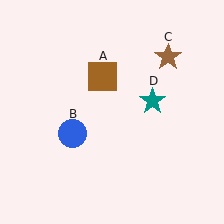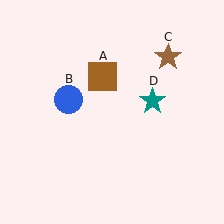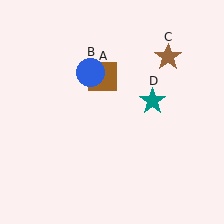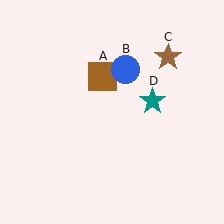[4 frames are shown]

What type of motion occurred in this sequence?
The blue circle (object B) rotated clockwise around the center of the scene.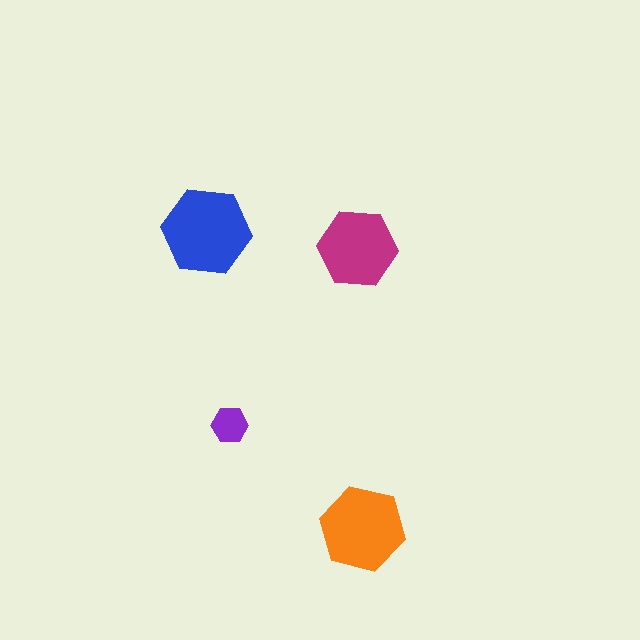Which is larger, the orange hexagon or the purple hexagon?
The orange one.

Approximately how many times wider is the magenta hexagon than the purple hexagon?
About 2 times wider.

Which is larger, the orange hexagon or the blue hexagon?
The blue one.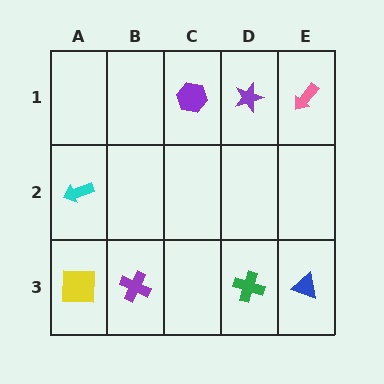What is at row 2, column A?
A cyan arrow.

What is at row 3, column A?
A yellow square.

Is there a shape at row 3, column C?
No, that cell is empty.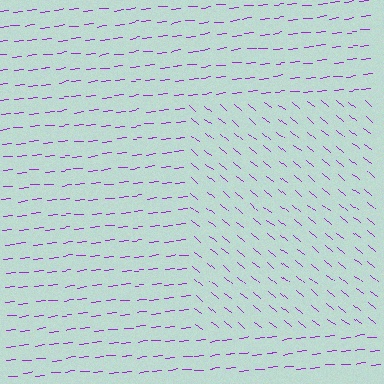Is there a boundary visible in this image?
Yes, there is a texture boundary formed by a change in line orientation.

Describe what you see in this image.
The image is filled with small purple line segments. A rectangle region in the image has lines oriented differently from the surrounding lines, creating a visible texture boundary.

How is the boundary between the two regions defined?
The boundary is defined purely by a change in line orientation (approximately 45 degrees difference). All lines are the same color and thickness.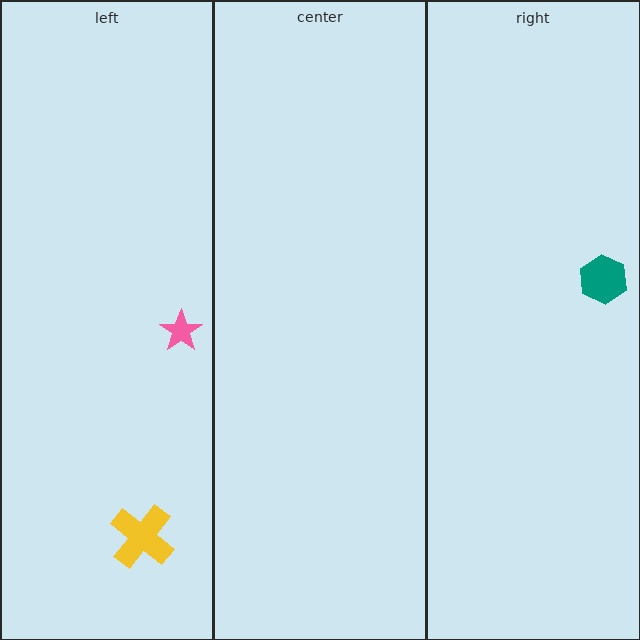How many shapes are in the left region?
2.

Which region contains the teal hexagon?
The right region.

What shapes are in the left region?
The pink star, the yellow cross.